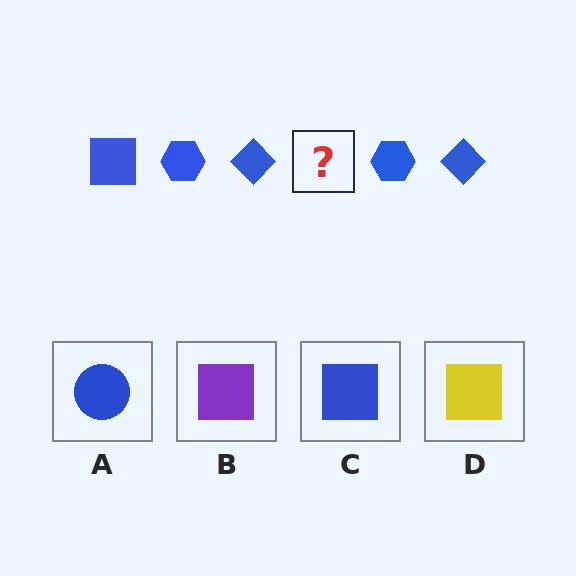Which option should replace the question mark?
Option C.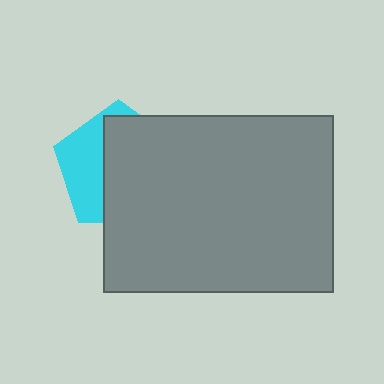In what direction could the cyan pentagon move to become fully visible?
The cyan pentagon could move left. That would shift it out from behind the gray rectangle entirely.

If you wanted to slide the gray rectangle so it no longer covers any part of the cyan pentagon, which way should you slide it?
Slide it right — that is the most direct way to separate the two shapes.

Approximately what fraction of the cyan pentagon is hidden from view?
Roughly 63% of the cyan pentagon is hidden behind the gray rectangle.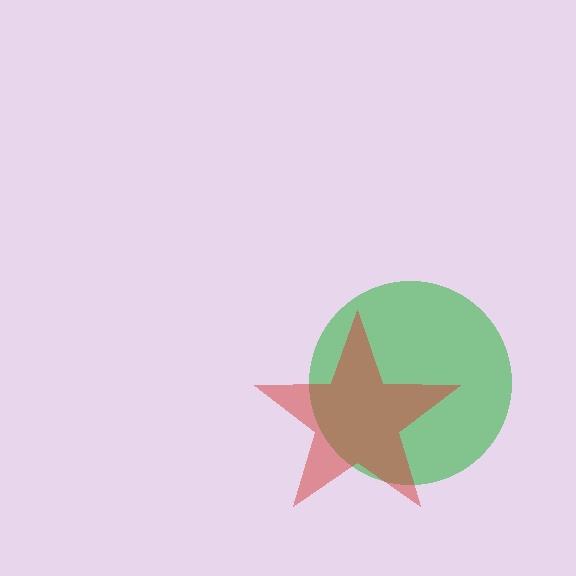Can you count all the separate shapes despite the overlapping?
Yes, there are 2 separate shapes.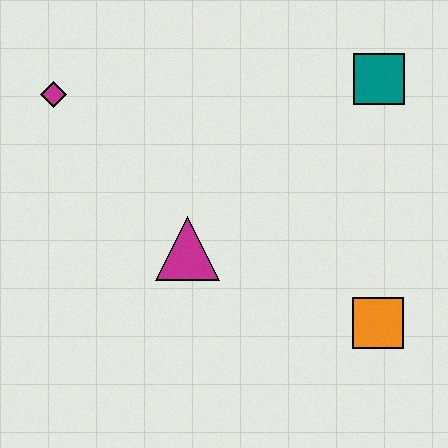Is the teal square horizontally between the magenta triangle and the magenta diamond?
No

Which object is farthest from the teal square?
The magenta diamond is farthest from the teal square.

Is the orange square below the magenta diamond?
Yes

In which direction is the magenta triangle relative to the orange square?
The magenta triangle is to the left of the orange square.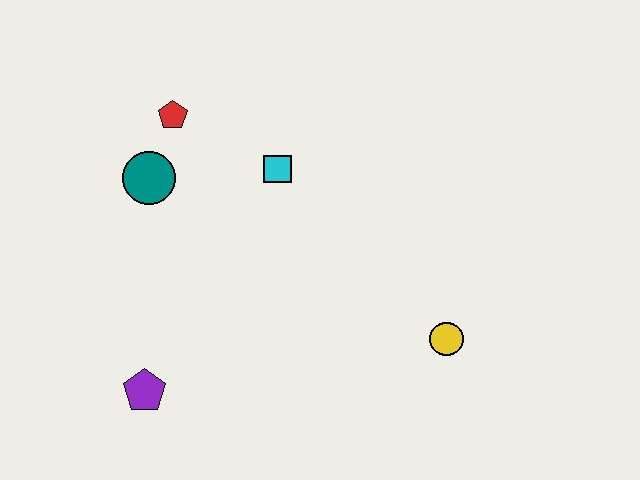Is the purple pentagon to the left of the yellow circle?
Yes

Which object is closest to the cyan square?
The red pentagon is closest to the cyan square.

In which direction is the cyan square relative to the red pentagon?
The cyan square is to the right of the red pentagon.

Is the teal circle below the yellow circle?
No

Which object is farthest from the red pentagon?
The yellow circle is farthest from the red pentagon.